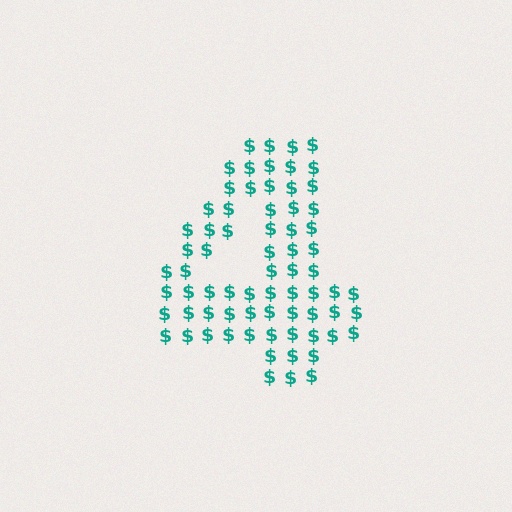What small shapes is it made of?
It is made of small dollar signs.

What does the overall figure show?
The overall figure shows the digit 4.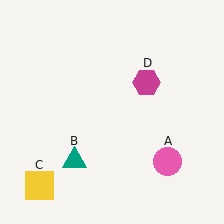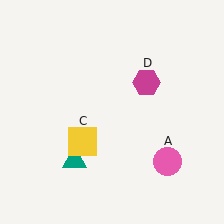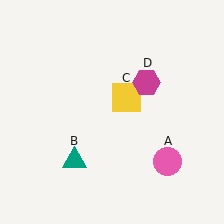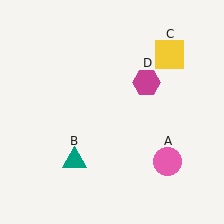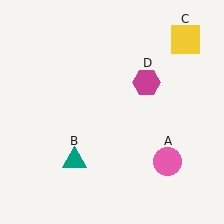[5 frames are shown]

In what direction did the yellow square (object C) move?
The yellow square (object C) moved up and to the right.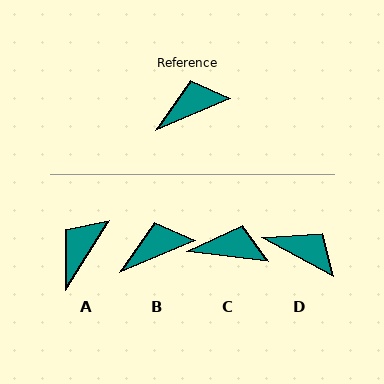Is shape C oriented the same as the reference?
No, it is off by about 30 degrees.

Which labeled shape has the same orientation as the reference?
B.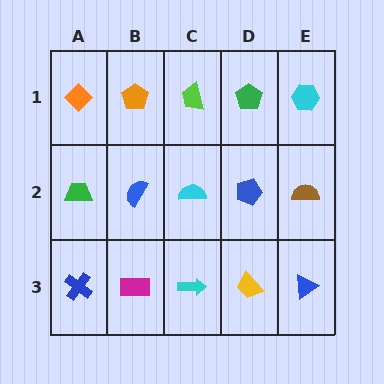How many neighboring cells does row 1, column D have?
3.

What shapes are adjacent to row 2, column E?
A cyan hexagon (row 1, column E), a blue triangle (row 3, column E), a blue pentagon (row 2, column D).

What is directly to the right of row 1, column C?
A green pentagon.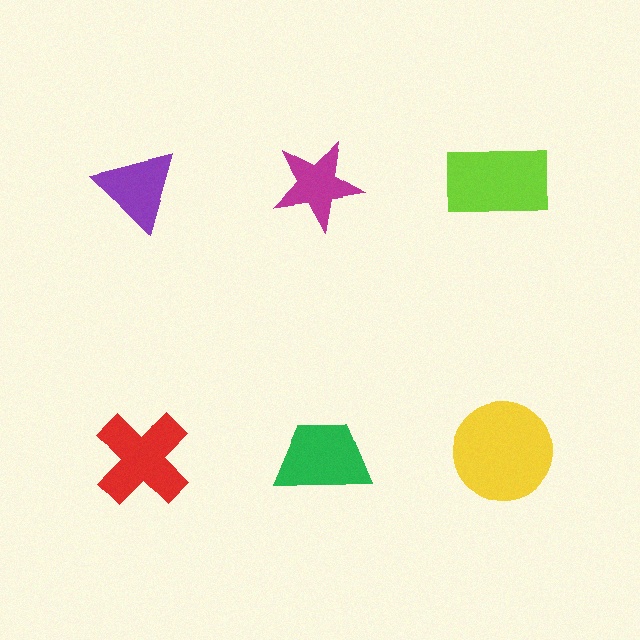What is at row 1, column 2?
A magenta star.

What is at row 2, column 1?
A red cross.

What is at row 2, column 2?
A green trapezoid.